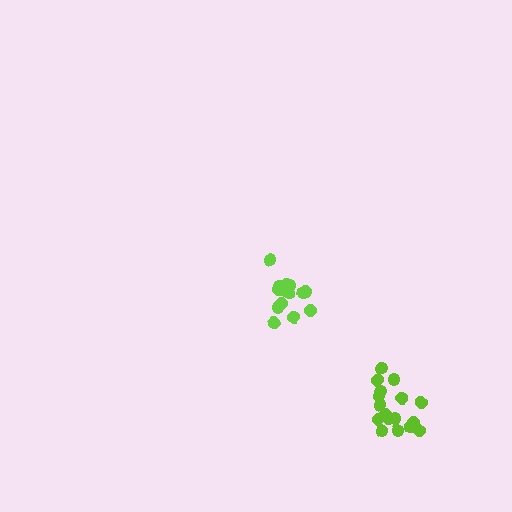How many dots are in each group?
Group 1: 15 dots, Group 2: 17 dots (32 total).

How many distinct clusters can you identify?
There are 2 distinct clusters.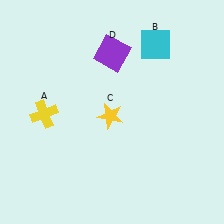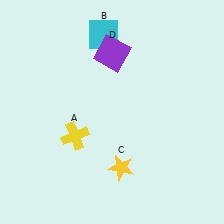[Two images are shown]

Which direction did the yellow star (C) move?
The yellow star (C) moved down.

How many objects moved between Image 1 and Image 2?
3 objects moved between the two images.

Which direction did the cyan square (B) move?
The cyan square (B) moved left.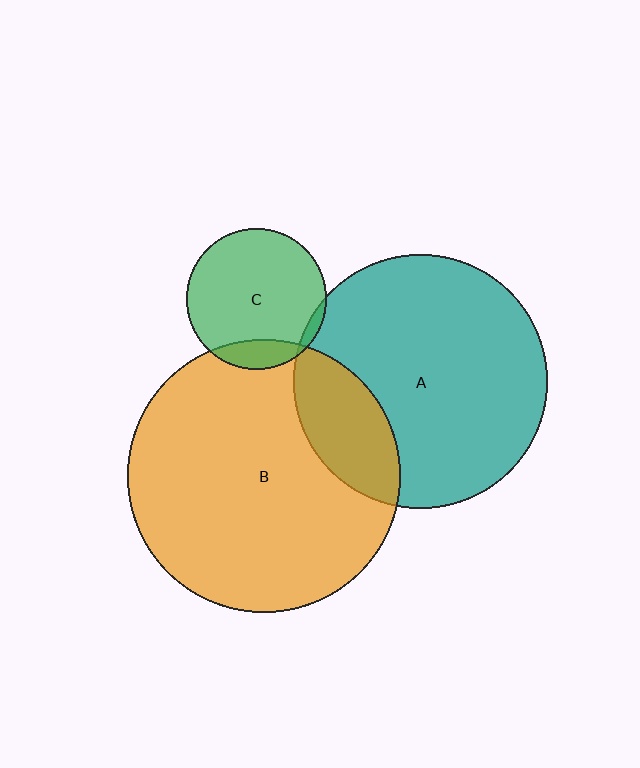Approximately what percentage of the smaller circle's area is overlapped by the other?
Approximately 15%.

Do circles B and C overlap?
Yes.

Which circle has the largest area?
Circle B (orange).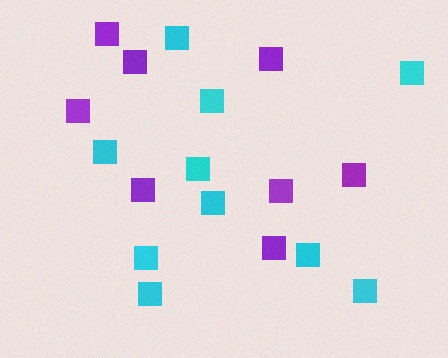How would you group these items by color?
There are 2 groups: one group of purple squares (8) and one group of cyan squares (10).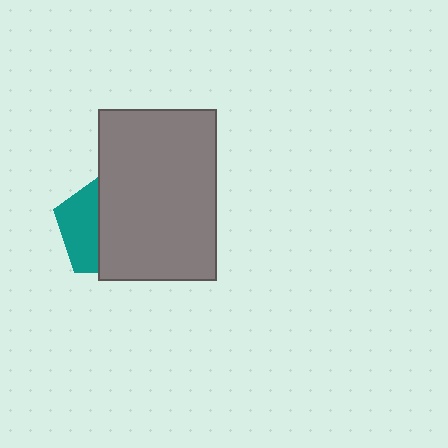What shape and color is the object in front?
The object in front is a gray rectangle.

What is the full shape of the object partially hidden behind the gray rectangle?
The partially hidden object is a teal pentagon.